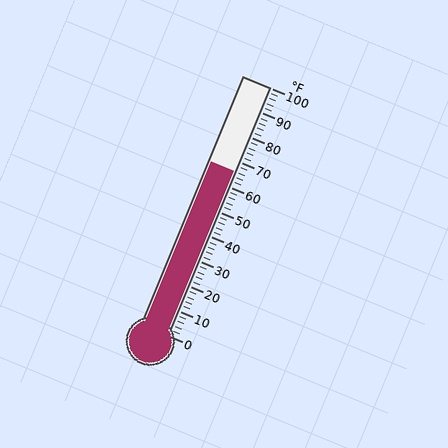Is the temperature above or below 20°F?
The temperature is above 20°F.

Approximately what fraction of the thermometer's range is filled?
The thermometer is filled to approximately 65% of its range.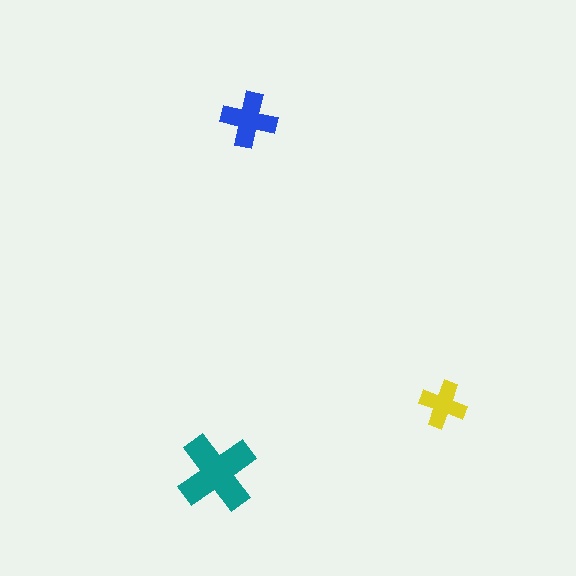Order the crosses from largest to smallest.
the teal one, the blue one, the yellow one.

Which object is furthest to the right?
The yellow cross is rightmost.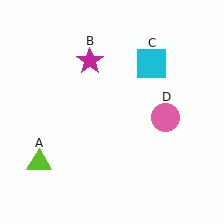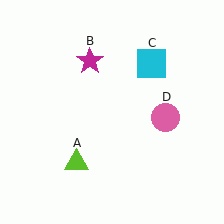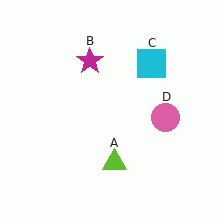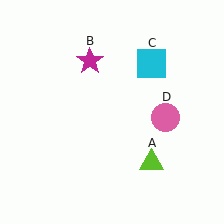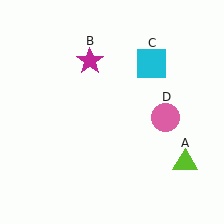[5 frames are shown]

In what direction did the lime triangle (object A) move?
The lime triangle (object A) moved right.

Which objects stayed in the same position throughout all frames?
Magenta star (object B) and cyan square (object C) and pink circle (object D) remained stationary.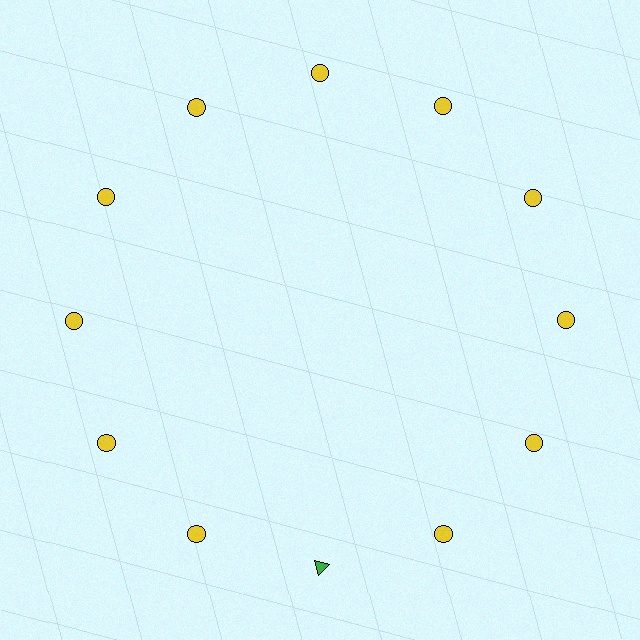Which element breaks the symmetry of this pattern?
The green triangle at roughly the 6 o'clock position breaks the symmetry. All other shapes are yellow circles.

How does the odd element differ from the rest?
It differs in both color (green instead of yellow) and shape (triangle instead of circle).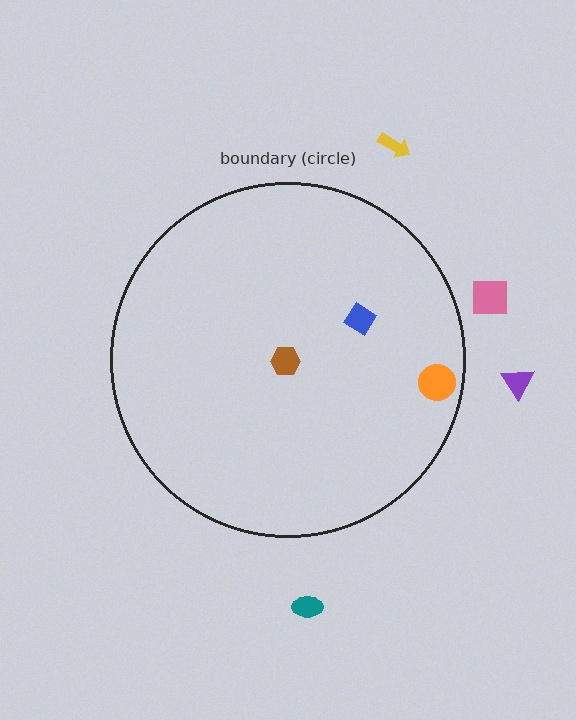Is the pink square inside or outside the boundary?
Outside.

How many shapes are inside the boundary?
3 inside, 4 outside.